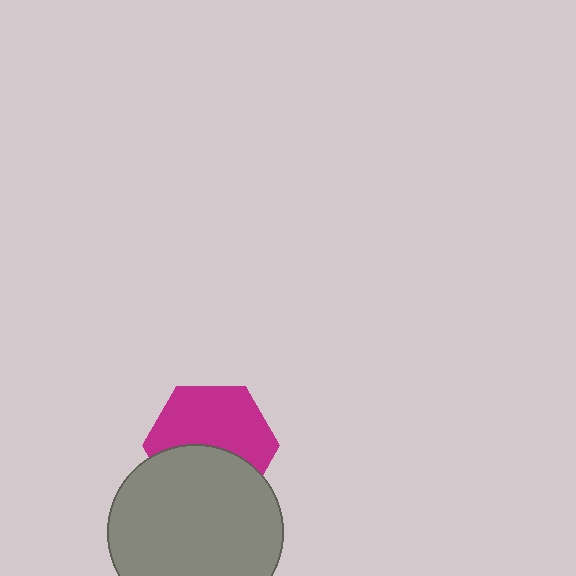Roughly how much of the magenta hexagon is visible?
About half of it is visible (roughly 58%).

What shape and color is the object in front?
The object in front is a gray circle.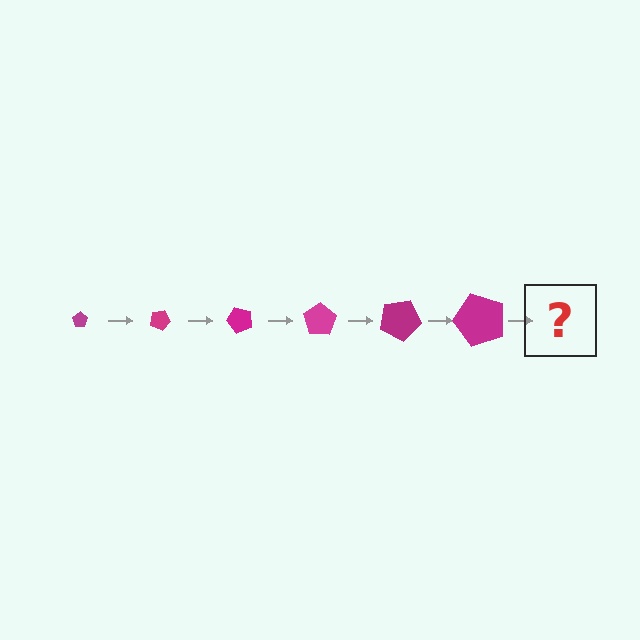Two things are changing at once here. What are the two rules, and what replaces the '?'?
The two rules are that the pentagon grows larger each step and it rotates 25 degrees each step. The '?' should be a pentagon, larger than the previous one and rotated 150 degrees from the start.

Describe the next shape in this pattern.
It should be a pentagon, larger than the previous one and rotated 150 degrees from the start.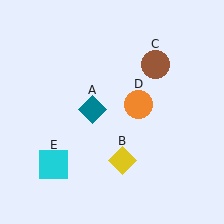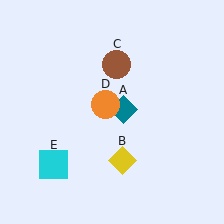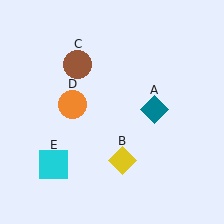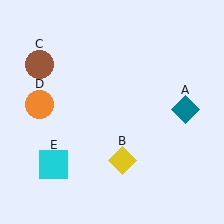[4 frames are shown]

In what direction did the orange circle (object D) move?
The orange circle (object D) moved left.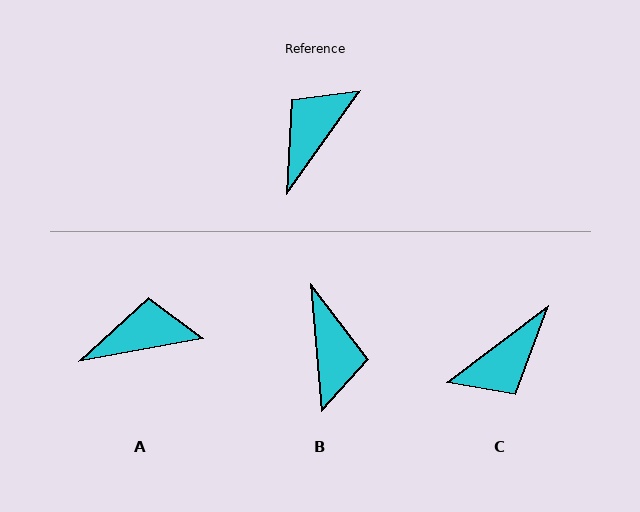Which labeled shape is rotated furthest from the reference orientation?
C, about 163 degrees away.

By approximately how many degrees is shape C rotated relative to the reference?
Approximately 163 degrees counter-clockwise.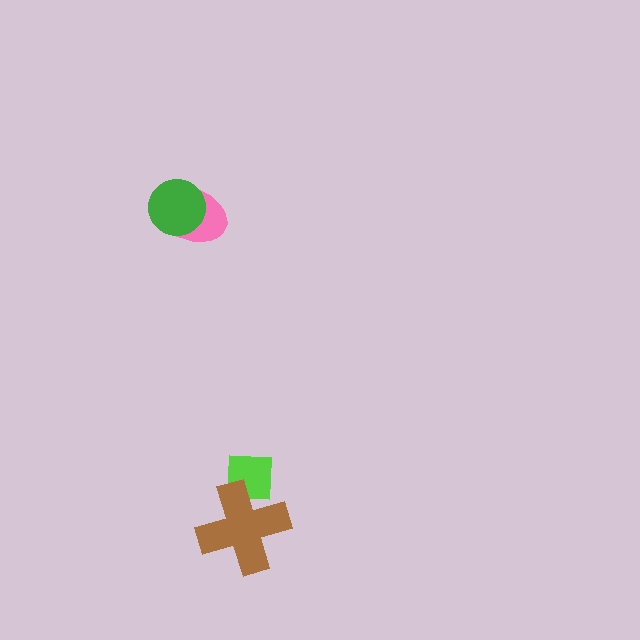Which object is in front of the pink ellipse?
The green circle is in front of the pink ellipse.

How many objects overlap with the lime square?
1 object overlaps with the lime square.